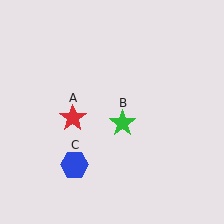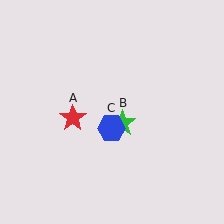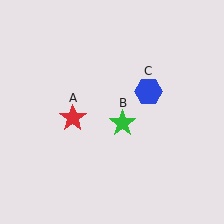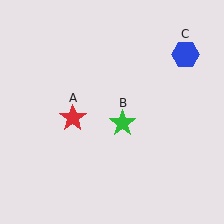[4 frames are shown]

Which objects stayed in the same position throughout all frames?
Red star (object A) and green star (object B) remained stationary.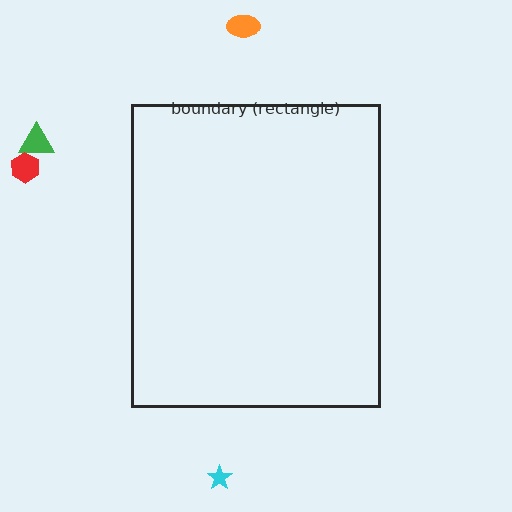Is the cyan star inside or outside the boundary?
Outside.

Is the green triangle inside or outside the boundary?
Outside.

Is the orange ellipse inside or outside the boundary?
Outside.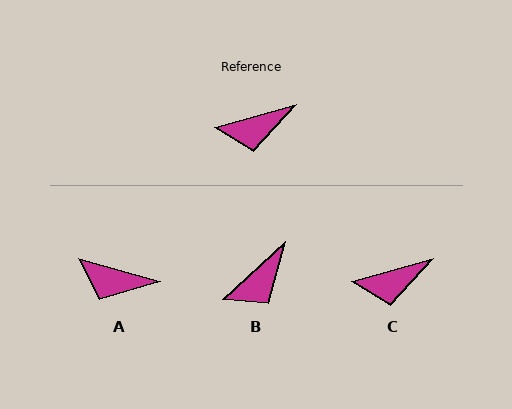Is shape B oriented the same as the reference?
No, it is off by about 27 degrees.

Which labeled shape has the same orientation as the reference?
C.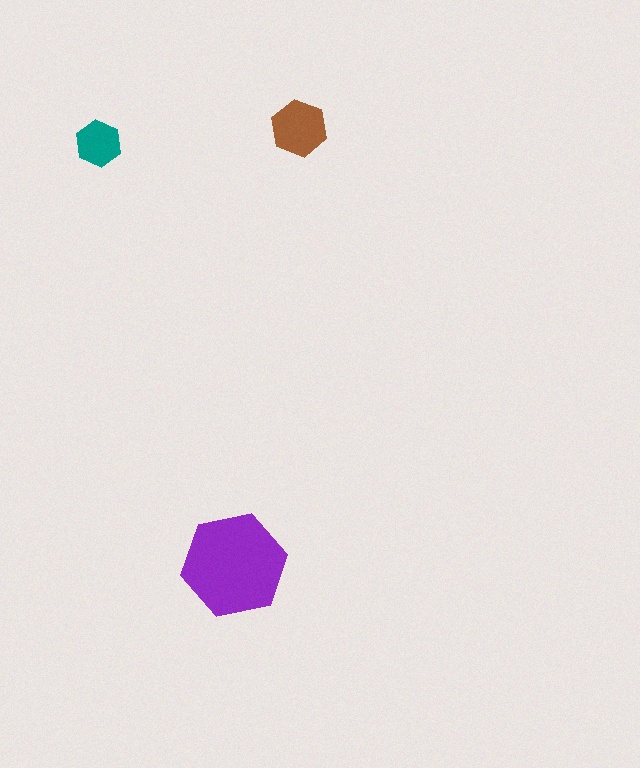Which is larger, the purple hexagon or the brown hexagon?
The purple one.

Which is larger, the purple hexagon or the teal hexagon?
The purple one.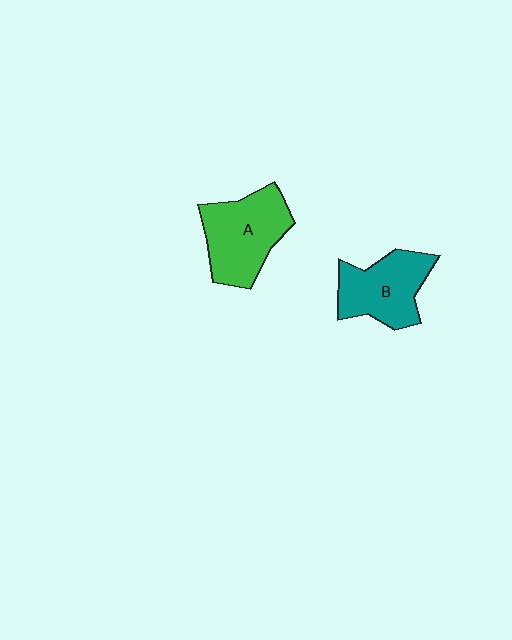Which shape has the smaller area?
Shape B (teal).